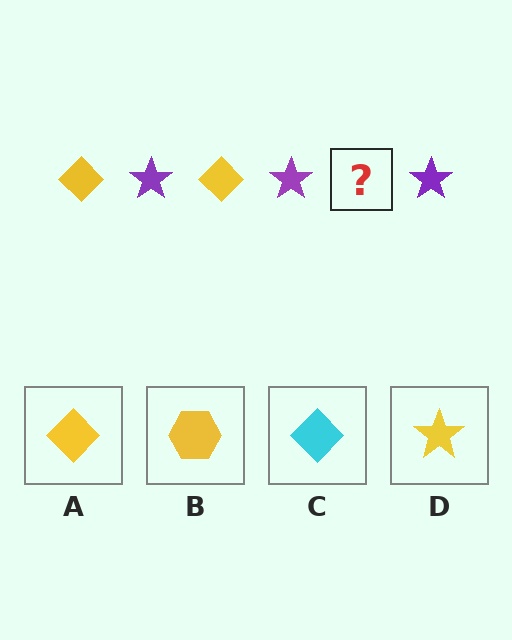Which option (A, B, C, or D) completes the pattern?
A.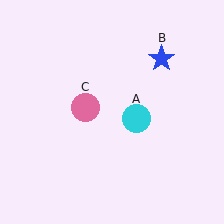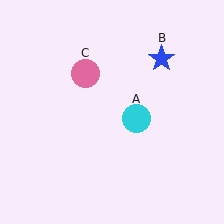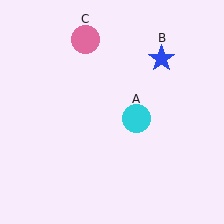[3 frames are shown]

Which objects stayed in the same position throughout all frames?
Cyan circle (object A) and blue star (object B) remained stationary.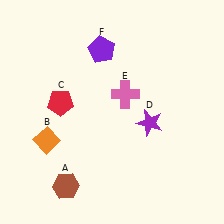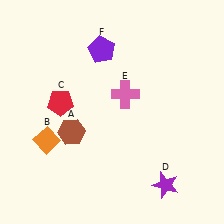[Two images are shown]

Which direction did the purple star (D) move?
The purple star (D) moved down.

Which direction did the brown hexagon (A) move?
The brown hexagon (A) moved up.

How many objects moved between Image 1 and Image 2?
2 objects moved between the two images.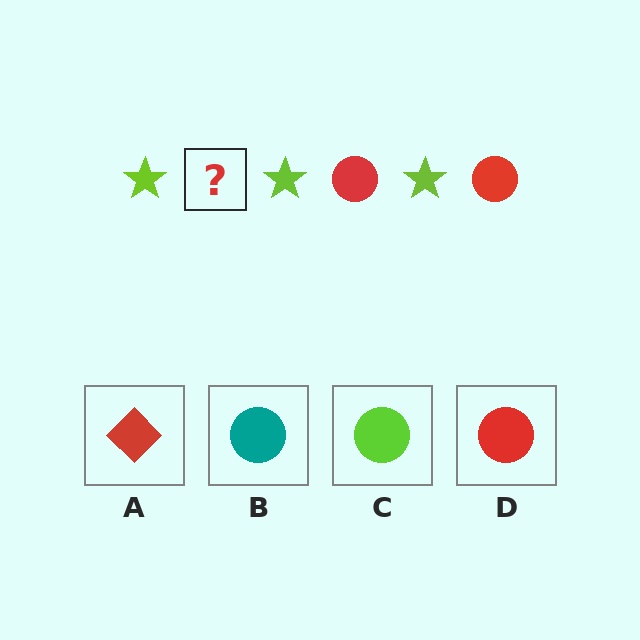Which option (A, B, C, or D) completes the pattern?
D.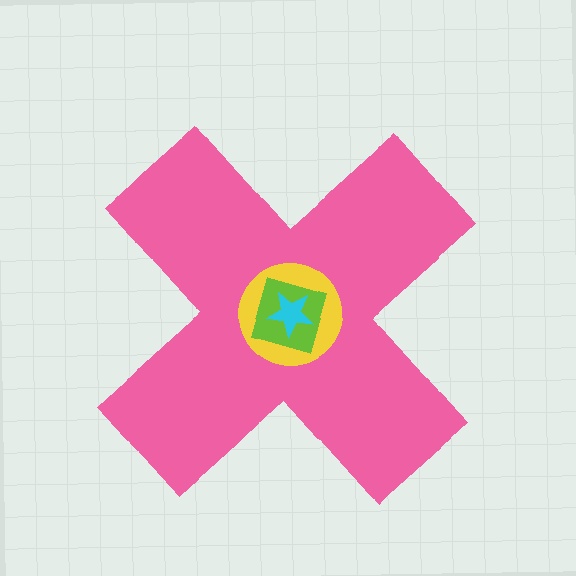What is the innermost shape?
The cyan star.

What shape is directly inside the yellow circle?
The lime diamond.